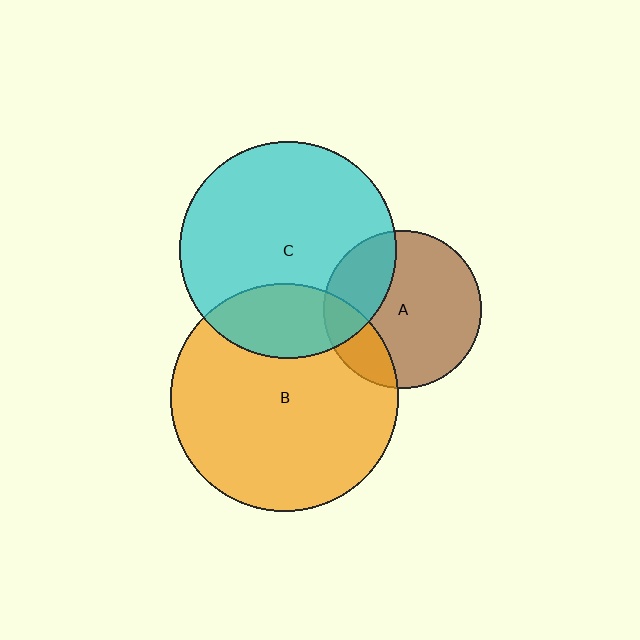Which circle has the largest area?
Circle B (orange).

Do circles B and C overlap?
Yes.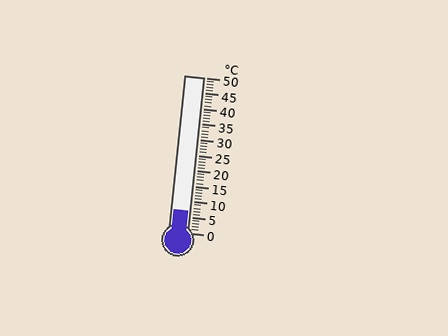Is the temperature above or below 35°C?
The temperature is below 35°C.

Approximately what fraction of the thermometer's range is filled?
The thermometer is filled to approximately 15% of its range.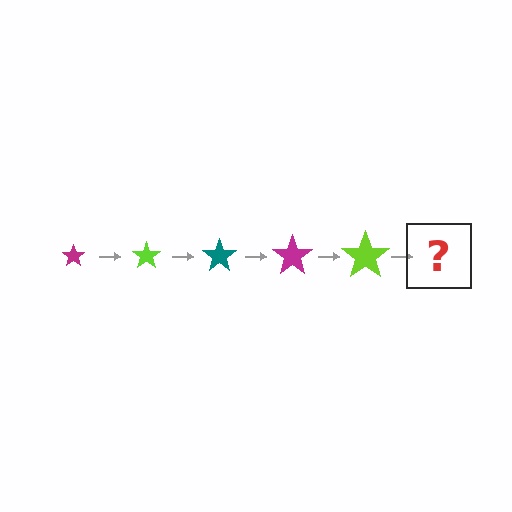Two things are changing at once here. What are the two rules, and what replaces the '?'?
The two rules are that the star grows larger each step and the color cycles through magenta, lime, and teal. The '?' should be a teal star, larger than the previous one.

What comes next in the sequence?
The next element should be a teal star, larger than the previous one.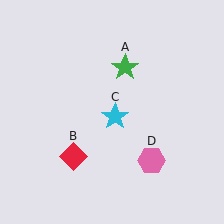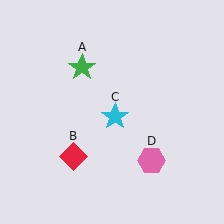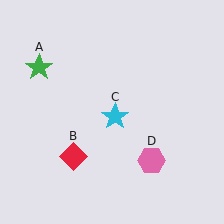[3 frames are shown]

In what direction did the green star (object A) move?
The green star (object A) moved left.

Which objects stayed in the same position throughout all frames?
Red diamond (object B) and cyan star (object C) and pink hexagon (object D) remained stationary.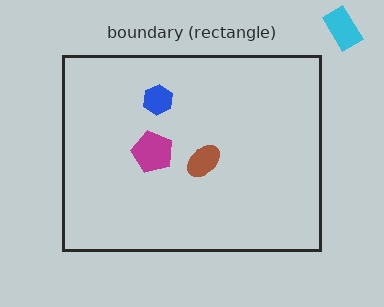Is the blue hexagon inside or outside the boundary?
Inside.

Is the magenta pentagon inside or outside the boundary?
Inside.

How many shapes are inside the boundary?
3 inside, 1 outside.